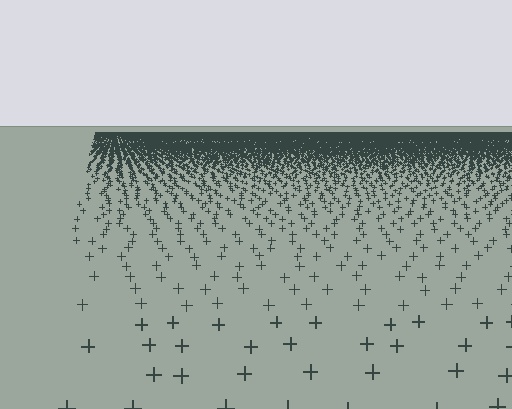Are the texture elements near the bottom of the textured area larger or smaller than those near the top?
Larger. Near the bottom, elements are closer to the viewer and appear at a bigger on-screen size.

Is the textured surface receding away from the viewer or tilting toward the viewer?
The surface is receding away from the viewer. Texture elements get smaller and denser toward the top.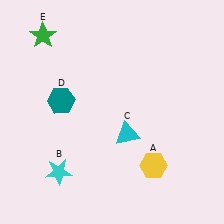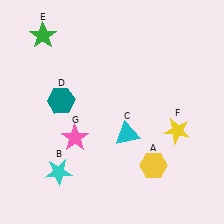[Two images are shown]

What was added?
A yellow star (F), a pink star (G) were added in Image 2.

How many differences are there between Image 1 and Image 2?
There are 2 differences between the two images.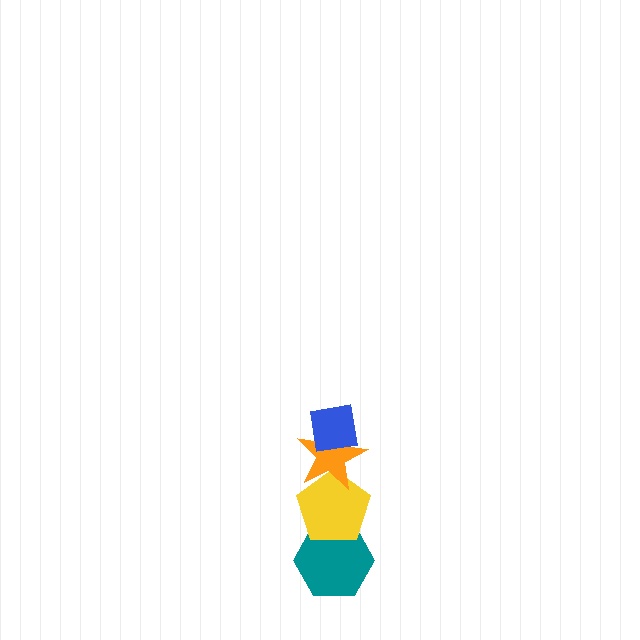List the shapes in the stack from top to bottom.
From top to bottom: the blue square, the orange star, the yellow pentagon, the teal hexagon.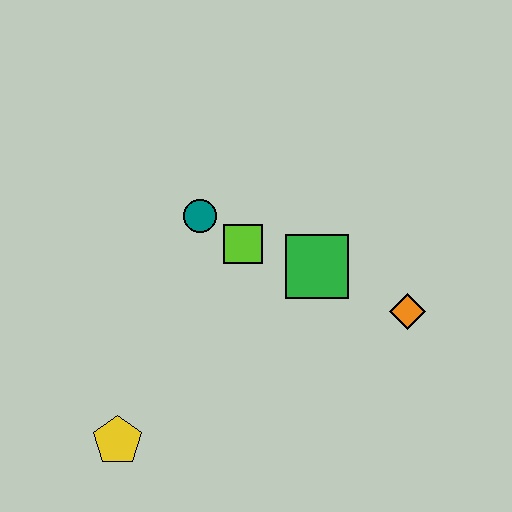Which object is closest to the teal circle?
The lime square is closest to the teal circle.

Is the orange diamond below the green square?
Yes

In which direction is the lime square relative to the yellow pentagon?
The lime square is above the yellow pentagon.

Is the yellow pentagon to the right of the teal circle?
No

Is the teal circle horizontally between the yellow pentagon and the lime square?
Yes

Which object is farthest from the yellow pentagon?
The orange diamond is farthest from the yellow pentagon.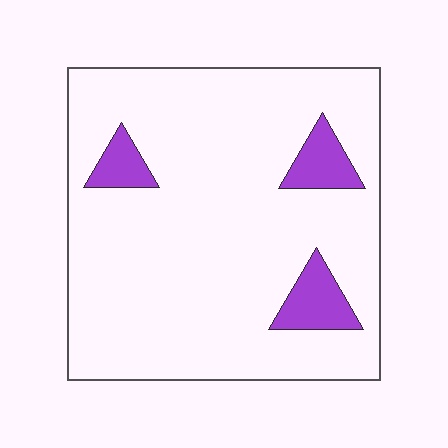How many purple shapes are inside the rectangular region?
3.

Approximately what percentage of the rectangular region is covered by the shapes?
Approximately 10%.